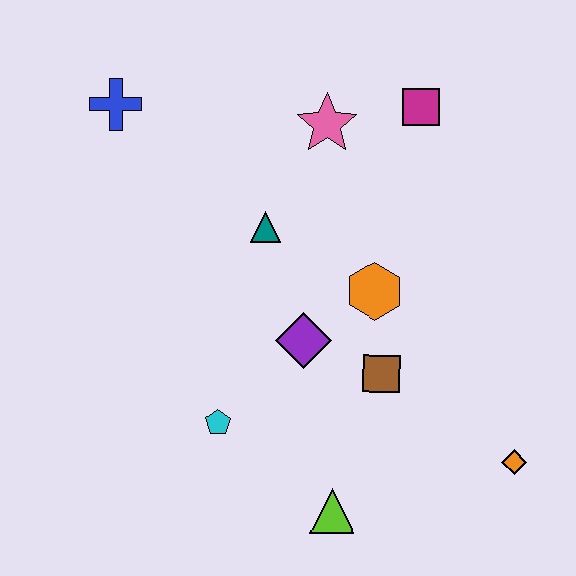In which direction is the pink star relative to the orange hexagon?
The pink star is above the orange hexagon.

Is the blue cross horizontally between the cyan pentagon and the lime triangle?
No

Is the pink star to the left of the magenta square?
Yes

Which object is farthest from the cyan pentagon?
The magenta square is farthest from the cyan pentagon.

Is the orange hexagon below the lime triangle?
No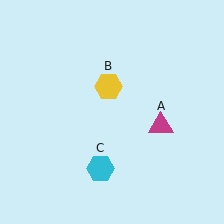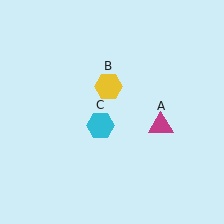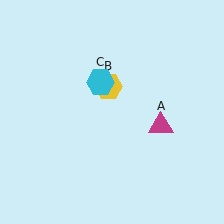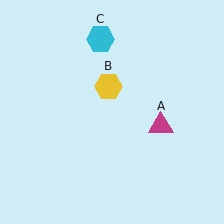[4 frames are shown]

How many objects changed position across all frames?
1 object changed position: cyan hexagon (object C).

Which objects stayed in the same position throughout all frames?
Magenta triangle (object A) and yellow hexagon (object B) remained stationary.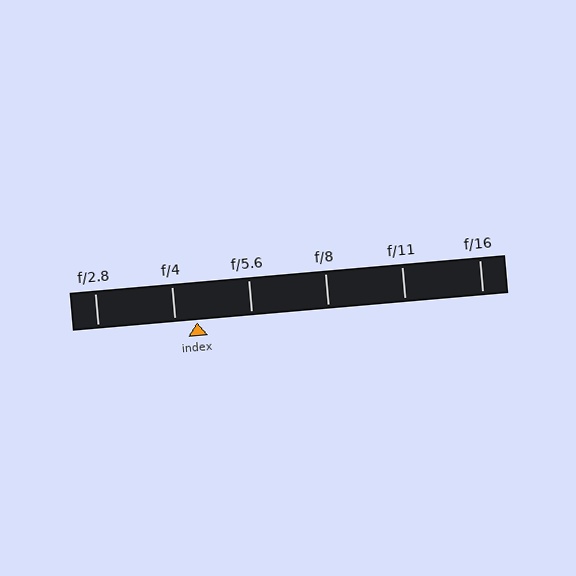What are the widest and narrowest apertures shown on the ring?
The widest aperture shown is f/2.8 and the narrowest is f/16.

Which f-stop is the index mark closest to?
The index mark is closest to f/4.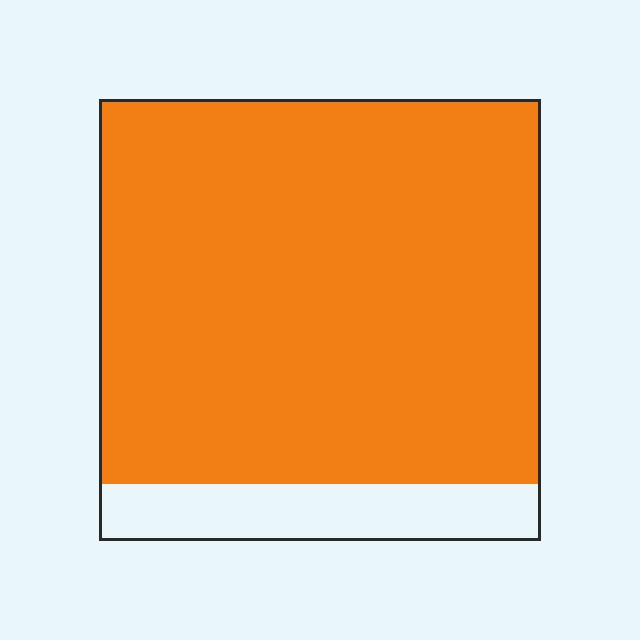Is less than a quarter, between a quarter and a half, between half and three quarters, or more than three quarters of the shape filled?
More than three quarters.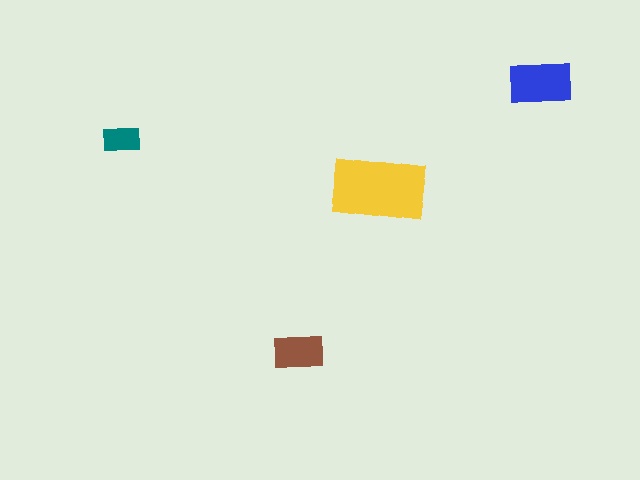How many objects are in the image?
There are 4 objects in the image.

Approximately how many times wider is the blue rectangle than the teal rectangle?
About 1.5 times wider.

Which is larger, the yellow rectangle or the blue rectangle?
The yellow one.